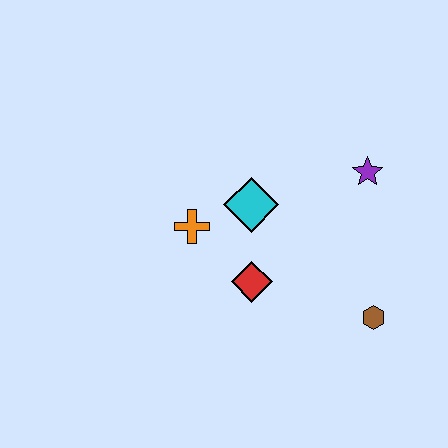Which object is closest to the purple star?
The cyan diamond is closest to the purple star.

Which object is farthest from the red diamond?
The purple star is farthest from the red diamond.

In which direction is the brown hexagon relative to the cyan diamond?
The brown hexagon is to the right of the cyan diamond.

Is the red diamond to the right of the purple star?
No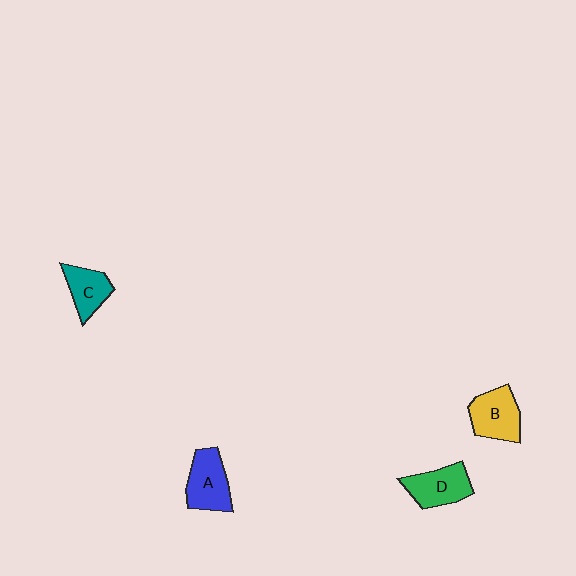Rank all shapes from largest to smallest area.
From largest to smallest: A (blue), B (yellow), D (green), C (teal).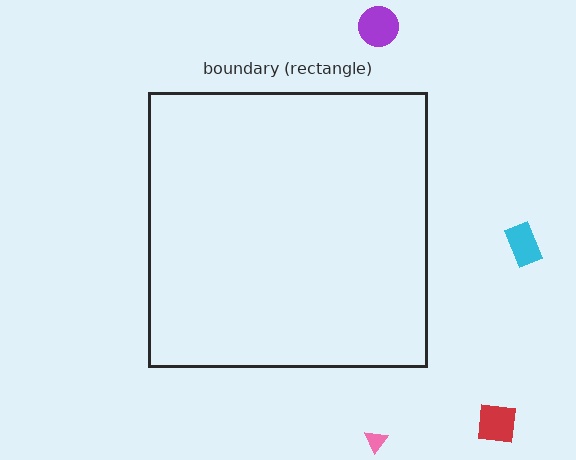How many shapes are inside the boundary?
0 inside, 4 outside.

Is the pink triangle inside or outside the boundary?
Outside.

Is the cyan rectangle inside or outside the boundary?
Outside.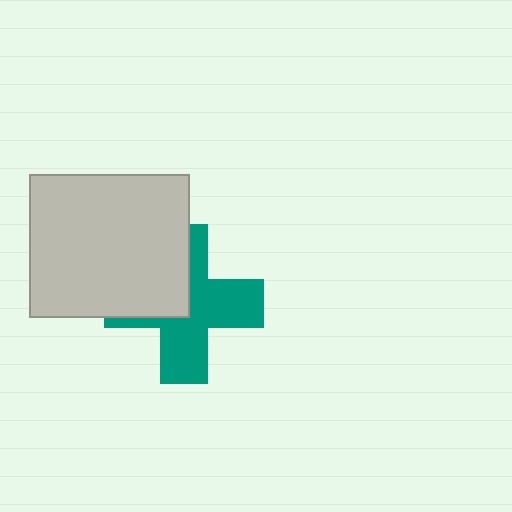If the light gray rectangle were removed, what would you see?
You would see the complete teal cross.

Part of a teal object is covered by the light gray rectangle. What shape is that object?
It is a cross.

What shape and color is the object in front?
The object in front is a light gray rectangle.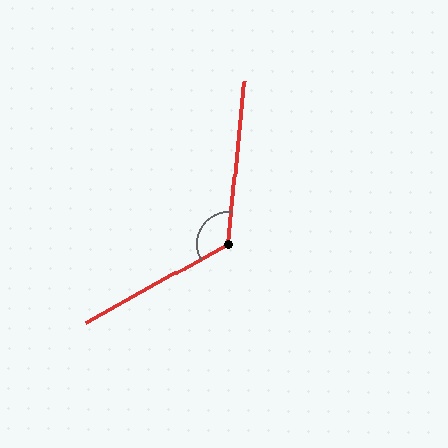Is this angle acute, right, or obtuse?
It is obtuse.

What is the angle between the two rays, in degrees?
Approximately 125 degrees.